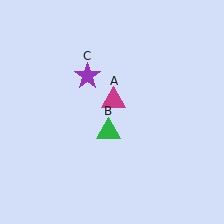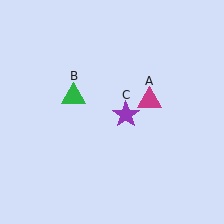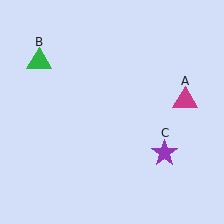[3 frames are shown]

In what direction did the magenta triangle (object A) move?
The magenta triangle (object A) moved right.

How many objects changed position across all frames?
3 objects changed position: magenta triangle (object A), green triangle (object B), purple star (object C).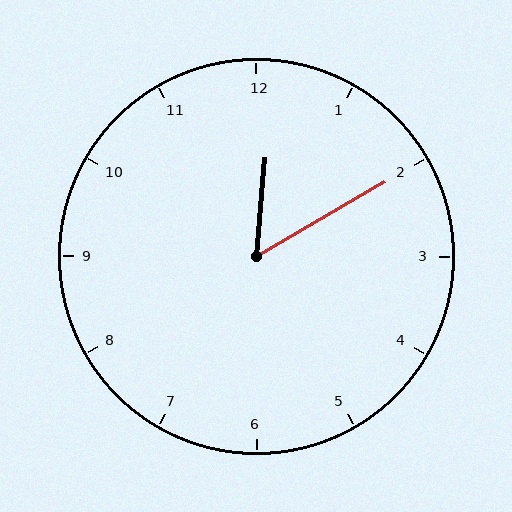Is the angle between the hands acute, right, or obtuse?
It is acute.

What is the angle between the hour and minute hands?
Approximately 55 degrees.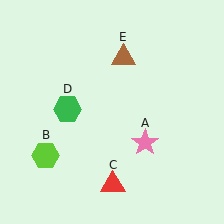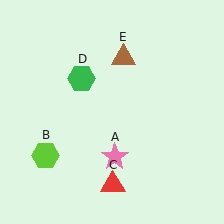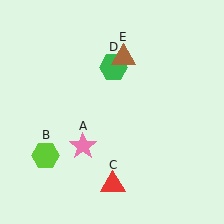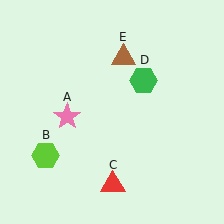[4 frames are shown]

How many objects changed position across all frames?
2 objects changed position: pink star (object A), green hexagon (object D).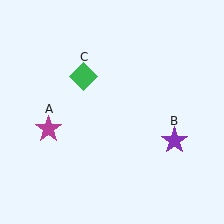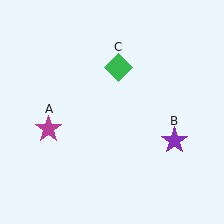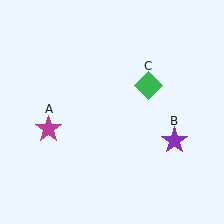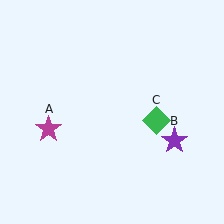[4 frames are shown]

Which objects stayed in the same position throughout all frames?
Magenta star (object A) and purple star (object B) remained stationary.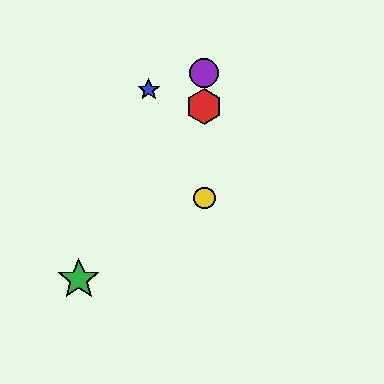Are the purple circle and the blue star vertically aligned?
No, the purple circle is at x≈204 and the blue star is at x≈149.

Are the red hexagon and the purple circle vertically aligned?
Yes, both are at x≈204.